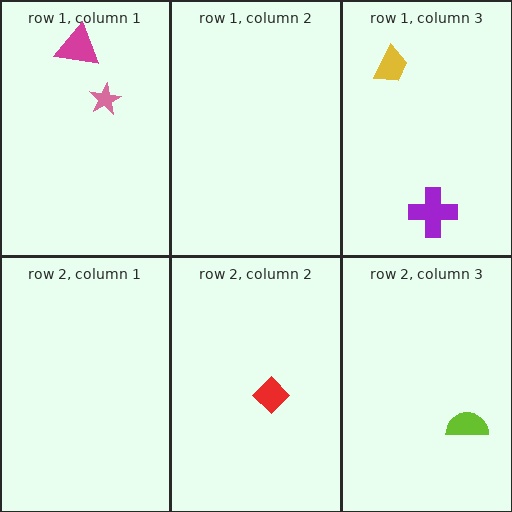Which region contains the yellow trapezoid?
The row 1, column 3 region.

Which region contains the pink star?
The row 1, column 1 region.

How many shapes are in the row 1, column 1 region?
2.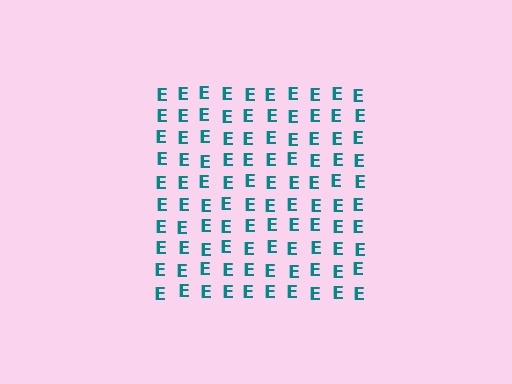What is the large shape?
The large shape is a square.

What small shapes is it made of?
It is made of small letter E's.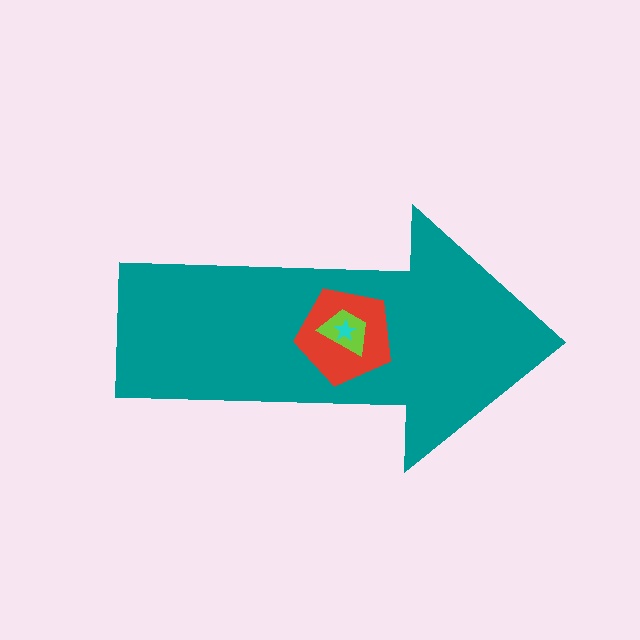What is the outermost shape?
The teal arrow.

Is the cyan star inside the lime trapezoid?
Yes.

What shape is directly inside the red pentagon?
The lime trapezoid.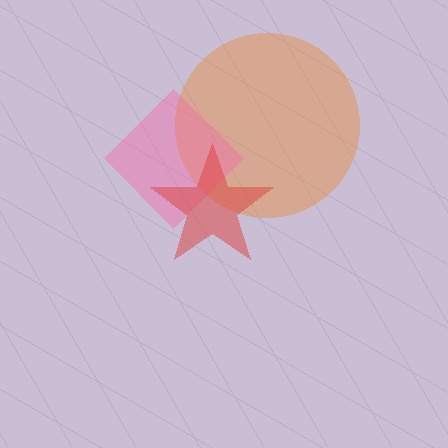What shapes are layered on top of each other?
The layered shapes are: an orange circle, a pink diamond, a red star.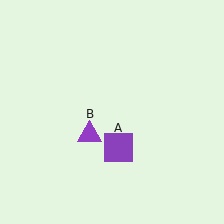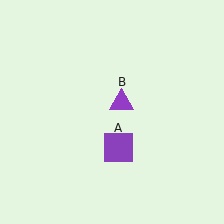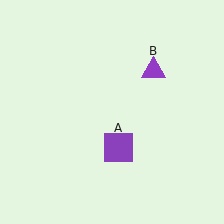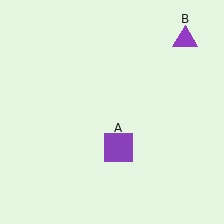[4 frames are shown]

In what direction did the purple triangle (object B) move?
The purple triangle (object B) moved up and to the right.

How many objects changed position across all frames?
1 object changed position: purple triangle (object B).